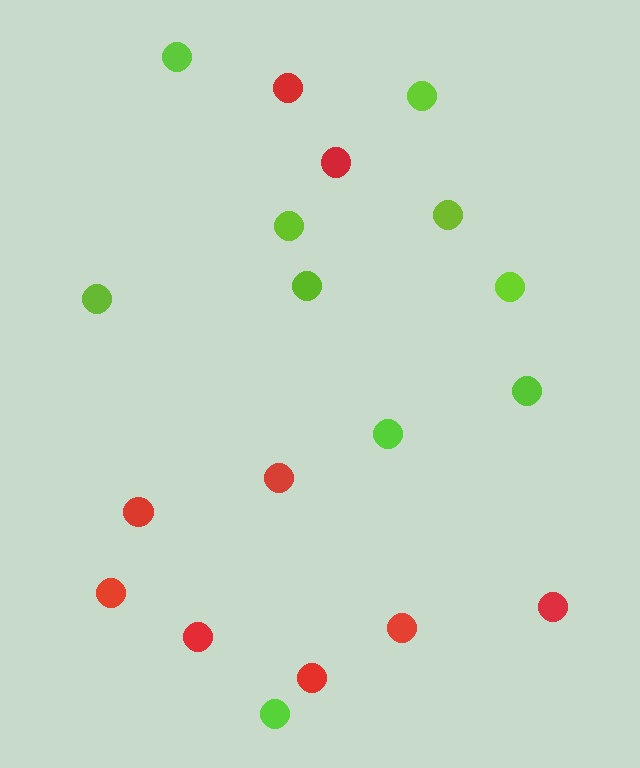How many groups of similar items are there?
There are 2 groups: one group of lime circles (10) and one group of red circles (9).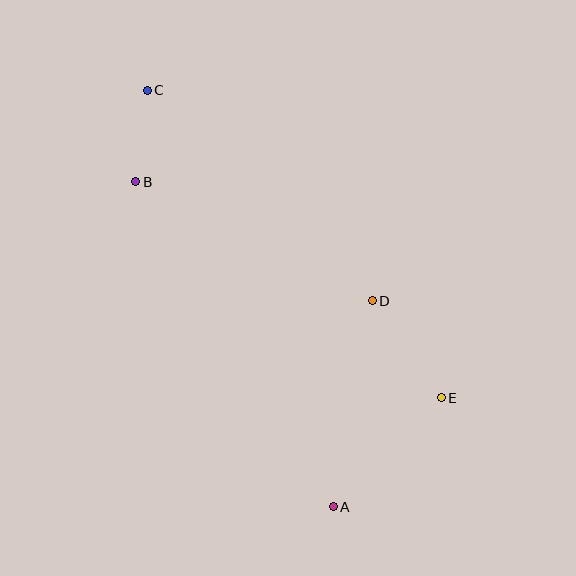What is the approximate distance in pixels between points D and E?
The distance between D and E is approximately 119 pixels.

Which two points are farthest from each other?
Points A and C are farthest from each other.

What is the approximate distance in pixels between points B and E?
The distance between B and E is approximately 374 pixels.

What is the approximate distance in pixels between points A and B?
The distance between A and B is approximately 380 pixels.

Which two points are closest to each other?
Points B and C are closest to each other.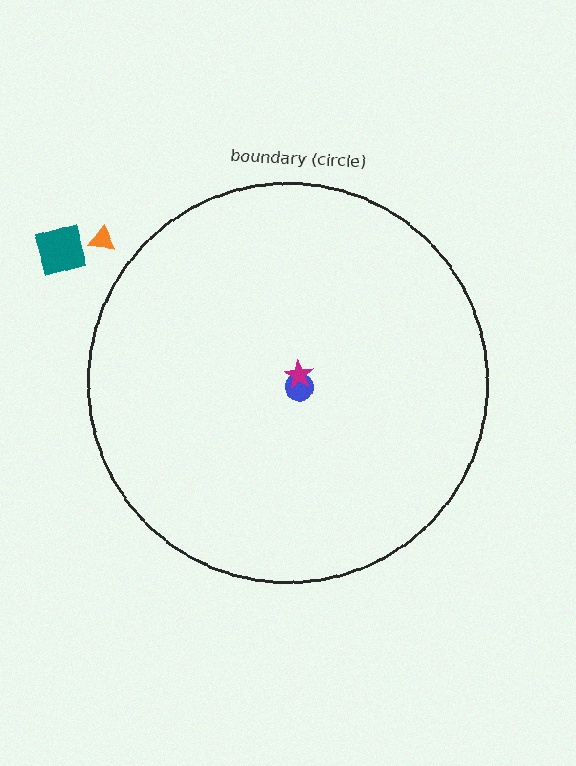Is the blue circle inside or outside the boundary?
Inside.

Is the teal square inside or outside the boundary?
Outside.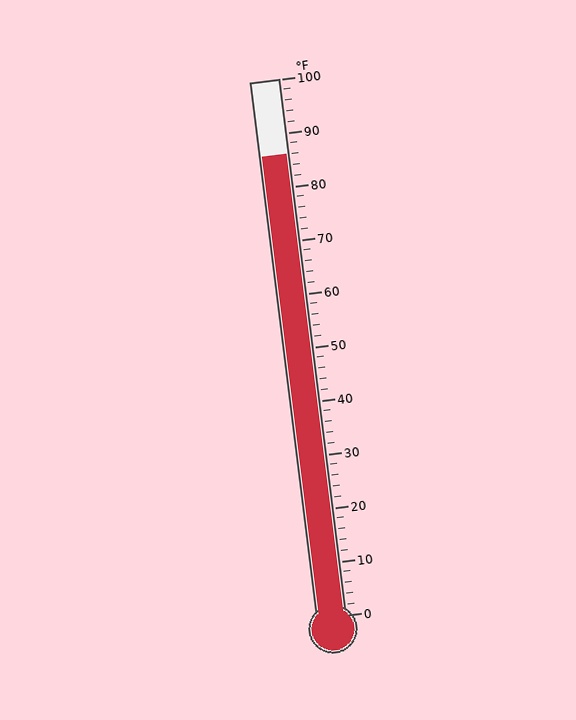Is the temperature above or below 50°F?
The temperature is above 50°F.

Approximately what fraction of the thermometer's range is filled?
The thermometer is filled to approximately 85% of its range.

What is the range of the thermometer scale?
The thermometer scale ranges from 0°F to 100°F.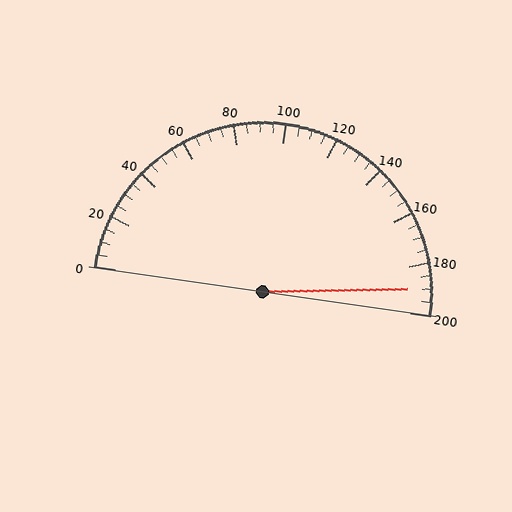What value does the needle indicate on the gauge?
The needle indicates approximately 190.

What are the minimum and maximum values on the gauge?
The gauge ranges from 0 to 200.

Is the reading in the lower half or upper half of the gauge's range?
The reading is in the upper half of the range (0 to 200).